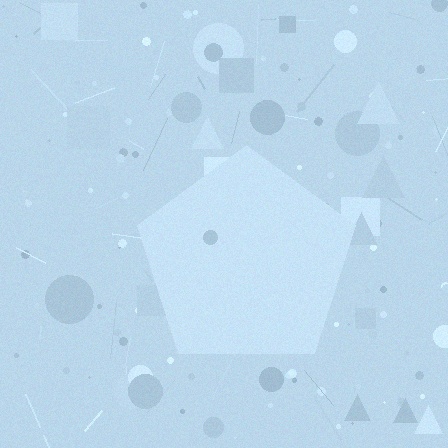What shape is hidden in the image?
A pentagon is hidden in the image.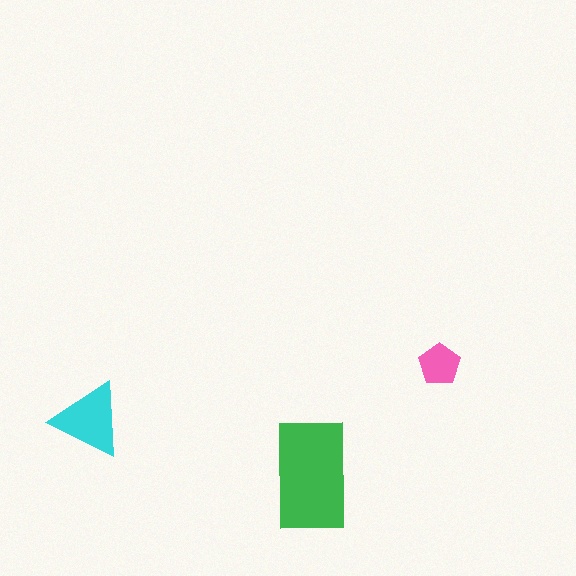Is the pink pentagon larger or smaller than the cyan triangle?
Smaller.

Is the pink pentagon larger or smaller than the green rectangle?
Smaller.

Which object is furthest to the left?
The cyan triangle is leftmost.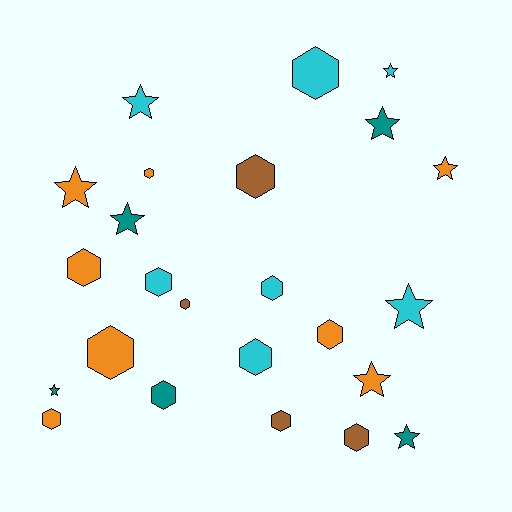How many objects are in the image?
There are 24 objects.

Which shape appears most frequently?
Hexagon, with 14 objects.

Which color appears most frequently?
Orange, with 8 objects.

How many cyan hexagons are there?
There are 4 cyan hexagons.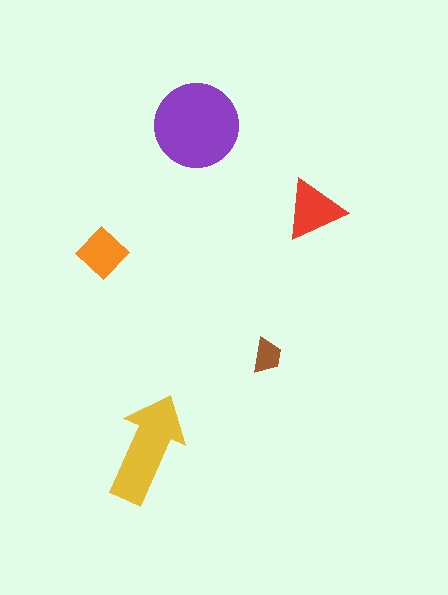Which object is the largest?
The purple circle.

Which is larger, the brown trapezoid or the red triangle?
The red triangle.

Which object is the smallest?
The brown trapezoid.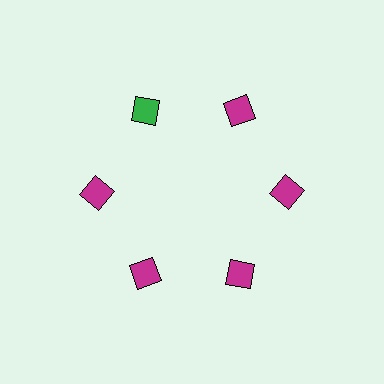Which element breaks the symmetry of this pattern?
The green diamond at roughly the 11 o'clock position breaks the symmetry. All other shapes are magenta diamonds.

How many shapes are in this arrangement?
There are 6 shapes arranged in a ring pattern.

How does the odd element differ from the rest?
It has a different color: green instead of magenta.